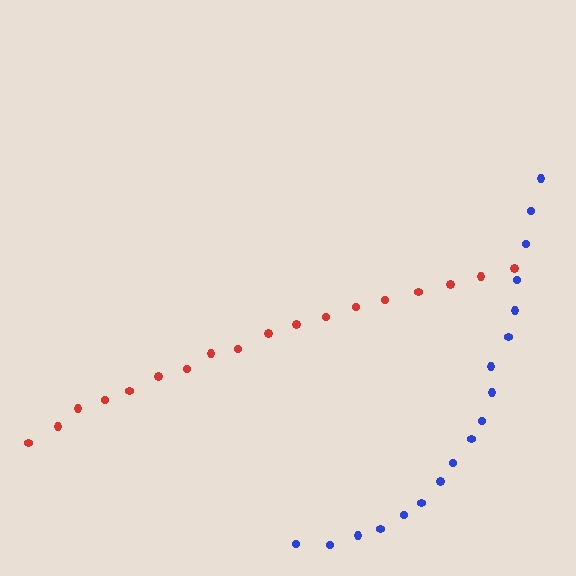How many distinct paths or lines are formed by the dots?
There are 2 distinct paths.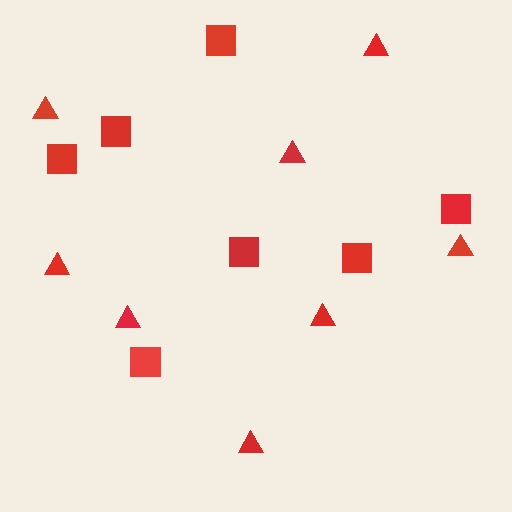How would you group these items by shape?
There are 2 groups: one group of squares (7) and one group of triangles (8).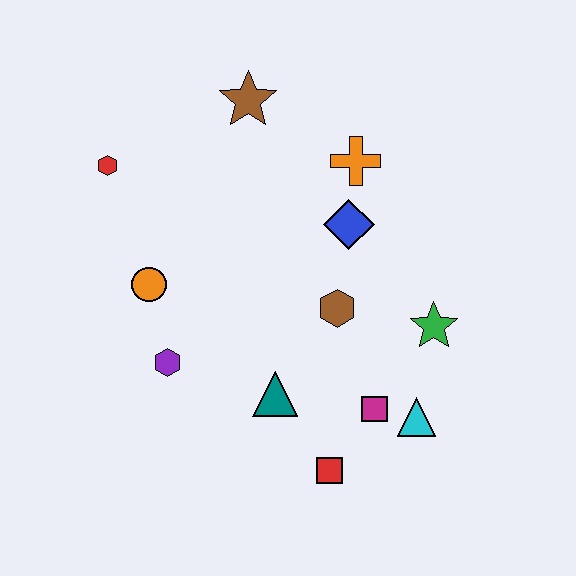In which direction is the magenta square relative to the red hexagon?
The magenta square is to the right of the red hexagon.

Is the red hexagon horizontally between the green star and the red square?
No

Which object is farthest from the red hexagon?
The cyan triangle is farthest from the red hexagon.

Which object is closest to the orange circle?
The purple hexagon is closest to the orange circle.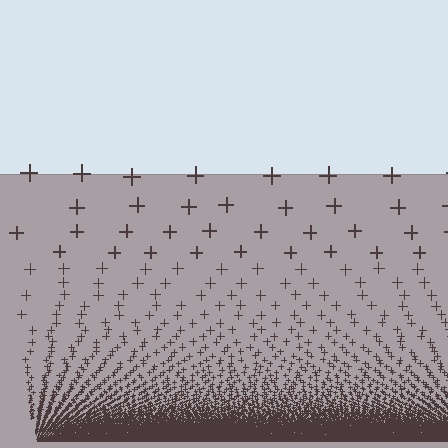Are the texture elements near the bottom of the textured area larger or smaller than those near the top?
Smaller. The gradient is inverted — elements near the bottom are smaller and denser.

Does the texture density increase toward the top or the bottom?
Density increases toward the bottom.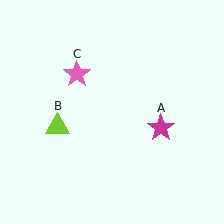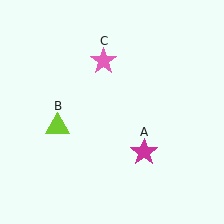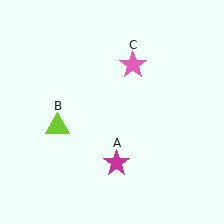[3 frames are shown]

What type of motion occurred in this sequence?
The magenta star (object A), pink star (object C) rotated clockwise around the center of the scene.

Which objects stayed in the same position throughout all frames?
Lime triangle (object B) remained stationary.